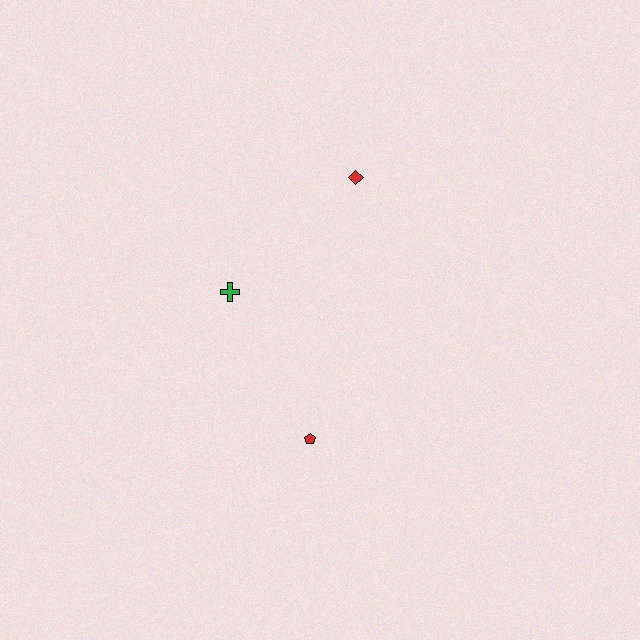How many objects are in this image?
There are 3 objects.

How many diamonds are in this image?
There is 1 diamond.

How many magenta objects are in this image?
There are no magenta objects.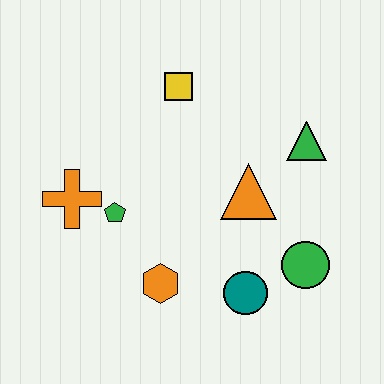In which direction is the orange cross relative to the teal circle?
The orange cross is to the left of the teal circle.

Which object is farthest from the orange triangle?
The orange cross is farthest from the orange triangle.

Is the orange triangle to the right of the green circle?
No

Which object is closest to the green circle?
The teal circle is closest to the green circle.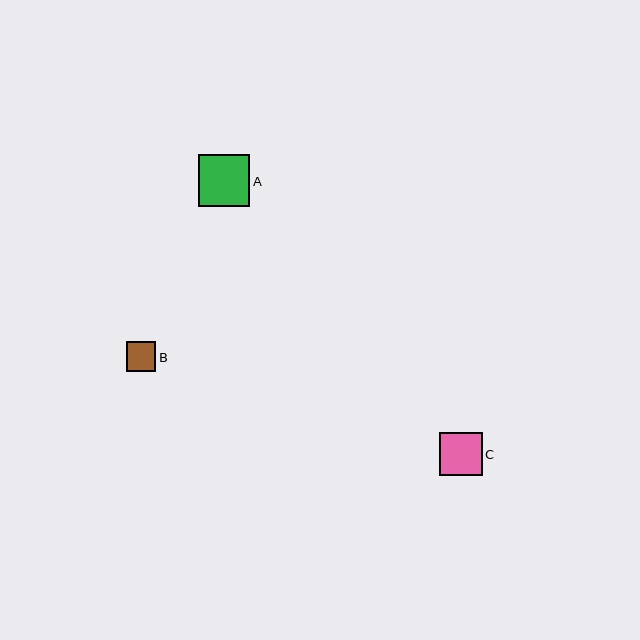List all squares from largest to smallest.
From largest to smallest: A, C, B.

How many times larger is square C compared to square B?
Square C is approximately 1.4 times the size of square B.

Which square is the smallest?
Square B is the smallest with a size of approximately 30 pixels.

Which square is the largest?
Square A is the largest with a size of approximately 51 pixels.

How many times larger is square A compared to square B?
Square A is approximately 1.7 times the size of square B.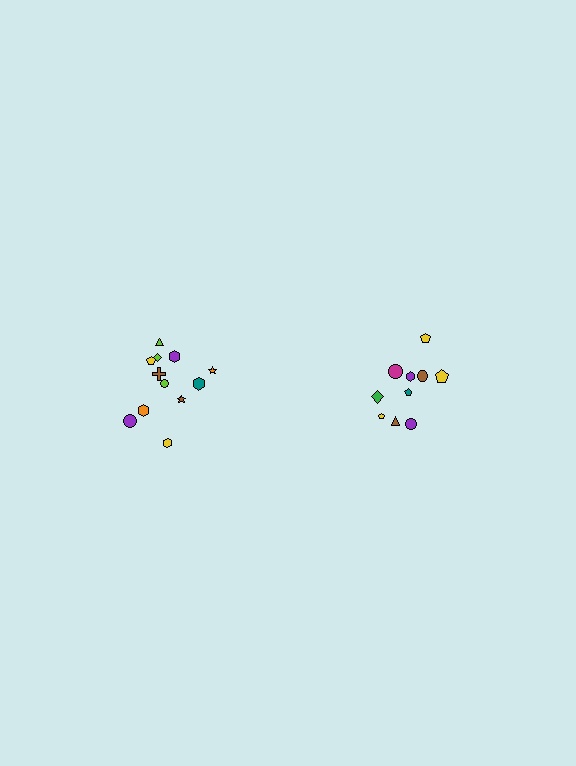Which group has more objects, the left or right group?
The left group.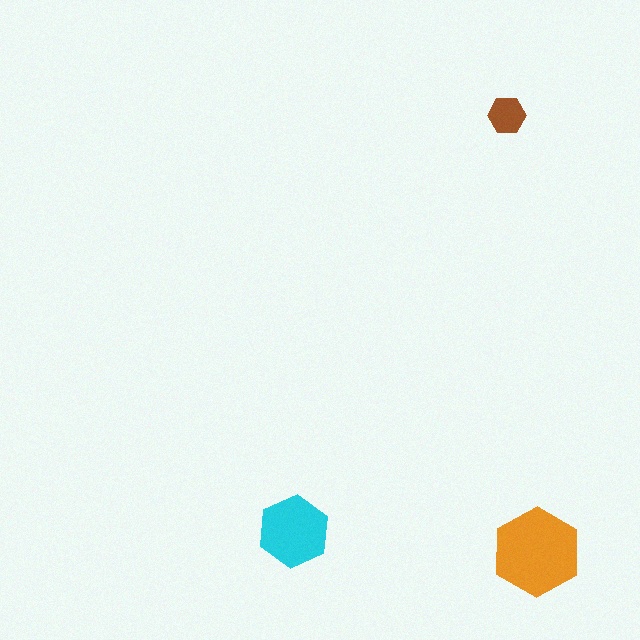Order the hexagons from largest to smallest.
the orange one, the cyan one, the brown one.